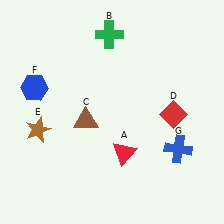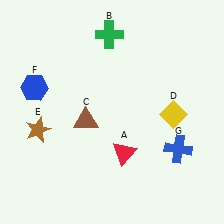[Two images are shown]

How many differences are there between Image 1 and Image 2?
There is 1 difference between the two images.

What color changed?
The diamond (D) changed from red in Image 1 to yellow in Image 2.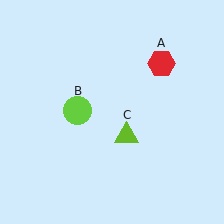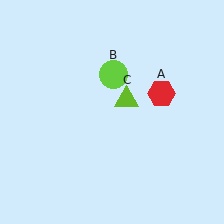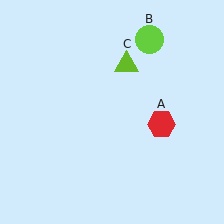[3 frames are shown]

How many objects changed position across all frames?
3 objects changed position: red hexagon (object A), lime circle (object B), lime triangle (object C).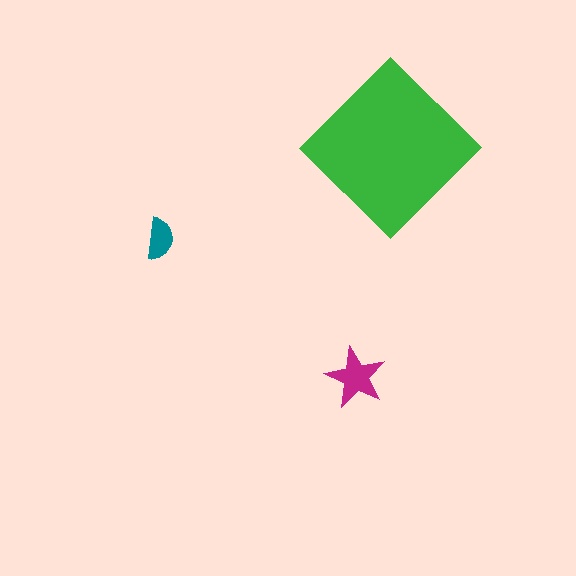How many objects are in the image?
There are 3 objects in the image.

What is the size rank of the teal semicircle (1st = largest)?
3rd.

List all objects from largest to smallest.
The green diamond, the magenta star, the teal semicircle.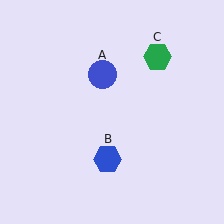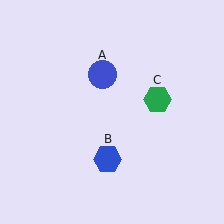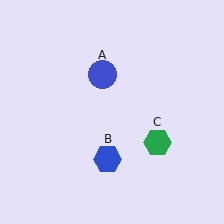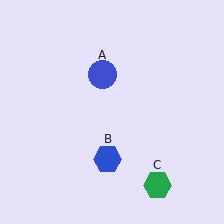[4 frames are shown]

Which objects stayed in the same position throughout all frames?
Blue circle (object A) and blue hexagon (object B) remained stationary.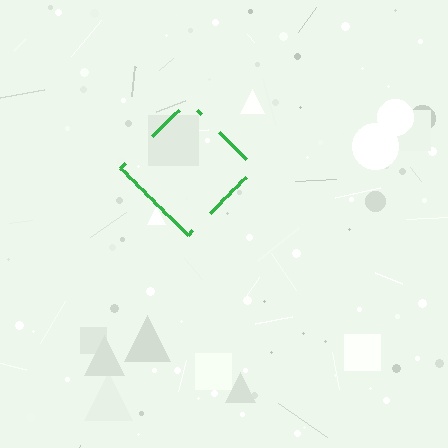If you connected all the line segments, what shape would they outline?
They would outline a diamond.